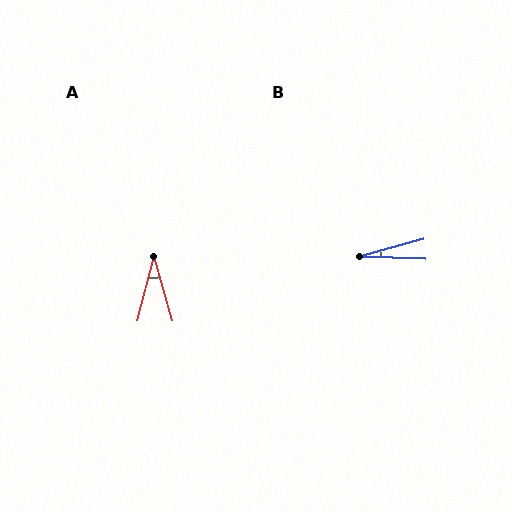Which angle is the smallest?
B, at approximately 17 degrees.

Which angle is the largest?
A, at approximately 30 degrees.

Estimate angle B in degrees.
Approximately 17 degrees.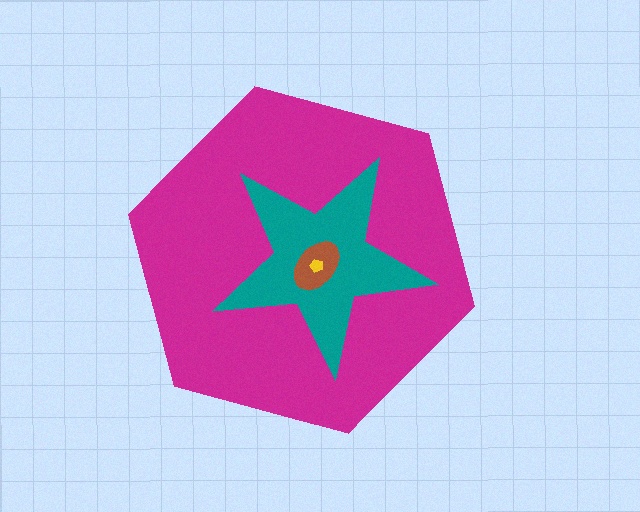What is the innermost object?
The yellow pentagon.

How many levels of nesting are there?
4.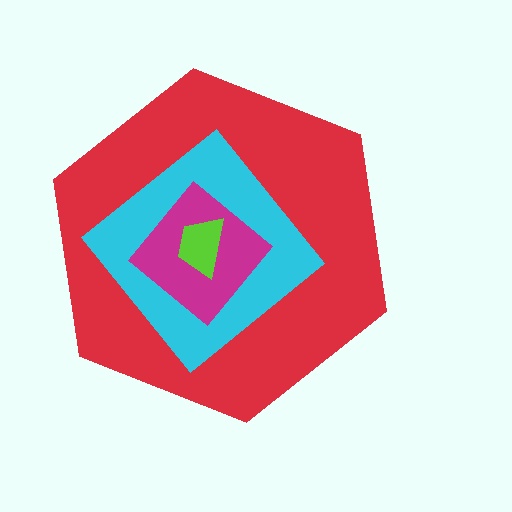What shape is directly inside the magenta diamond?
The lime trapezoid.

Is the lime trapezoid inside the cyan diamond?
Yes.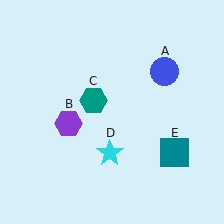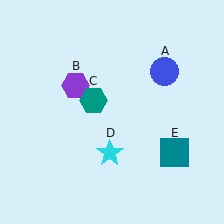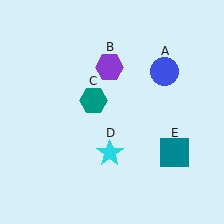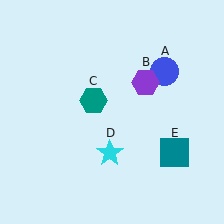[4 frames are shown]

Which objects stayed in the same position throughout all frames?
Blue circle (object A) and teal hexagon (object C) and cyan star (object D) and teal square (object E) remained stationary.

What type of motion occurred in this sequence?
The purple hexagon (object B) rotated clockwise around the center of the scene.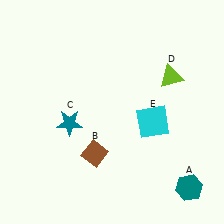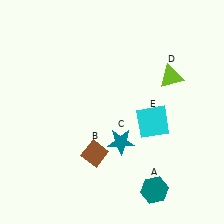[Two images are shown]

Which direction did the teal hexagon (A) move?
The teal hexagon (A) moved left.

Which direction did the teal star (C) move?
The teal star (C) moved right.